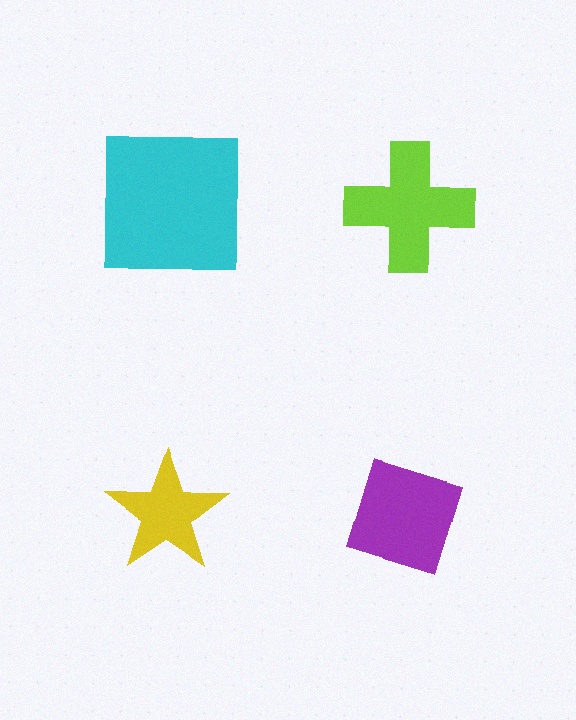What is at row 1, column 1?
A cyan square.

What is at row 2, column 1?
A yellow star.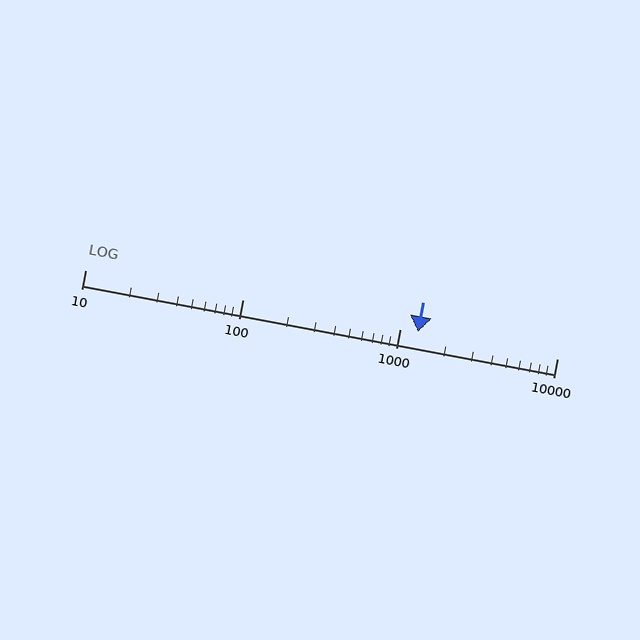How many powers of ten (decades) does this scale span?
The scale spans 3 decades, from 10 to 10000.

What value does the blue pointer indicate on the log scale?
The pointer indicates approximately 1300.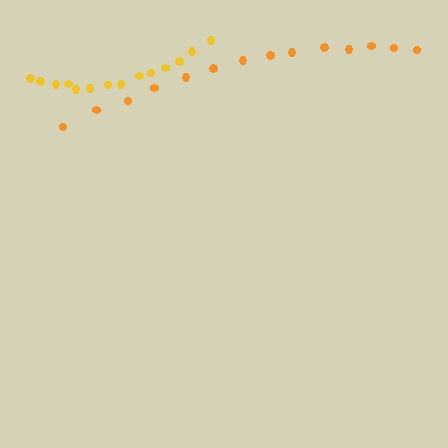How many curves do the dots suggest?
There are 2 distinct paths.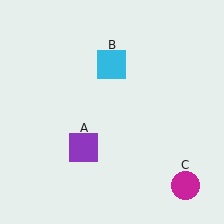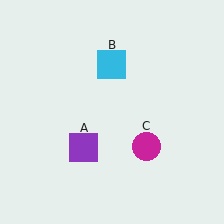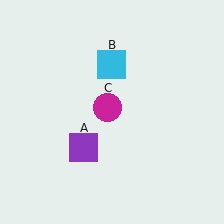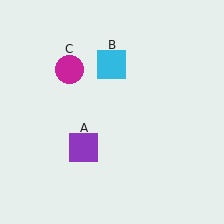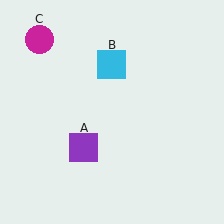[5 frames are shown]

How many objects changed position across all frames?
1 object changed position: magenta circle (object C).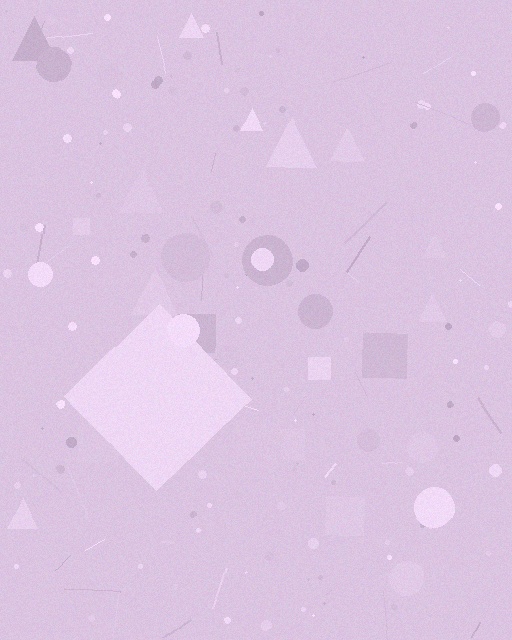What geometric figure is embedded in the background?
A diamond is embedded in the background.